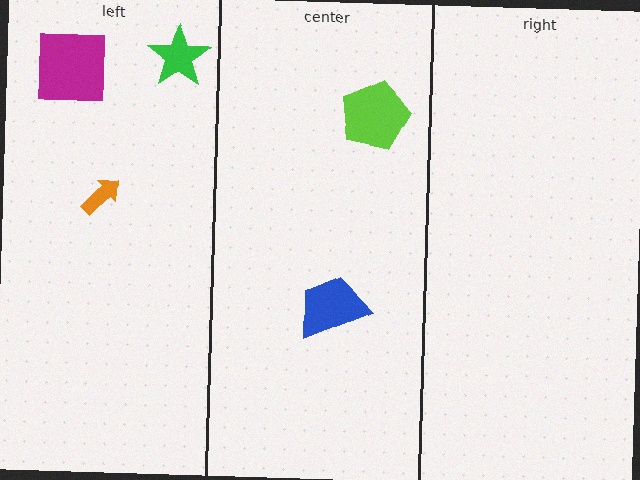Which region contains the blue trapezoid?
The center region.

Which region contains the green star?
The left region.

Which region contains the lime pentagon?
The center region.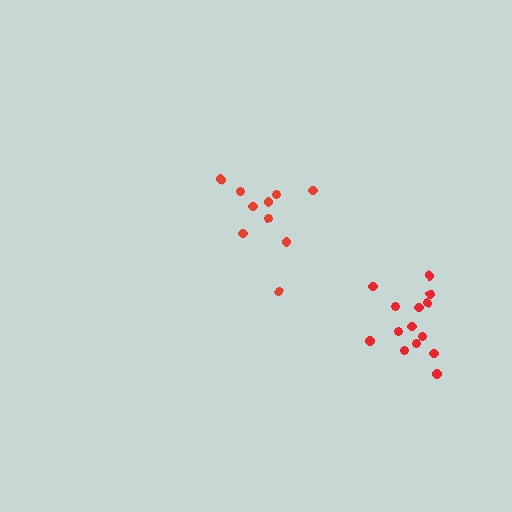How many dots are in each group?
Group 1: 14 dots, Group 2: 10 dots (24 total).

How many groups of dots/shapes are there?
There are 2 groups.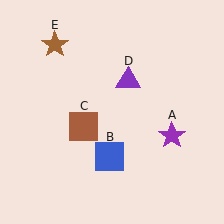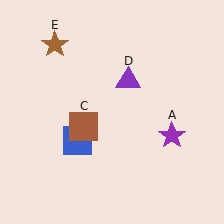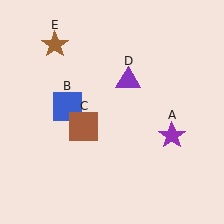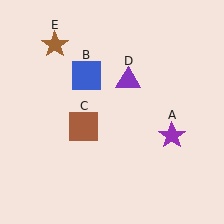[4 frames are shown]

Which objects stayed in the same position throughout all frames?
Purple star (object A) and brown square (object C) and purple triangle (object D) and brown star (object E) remained stationary.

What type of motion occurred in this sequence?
The blue square (object B) rotated clockwise around the center of the scene.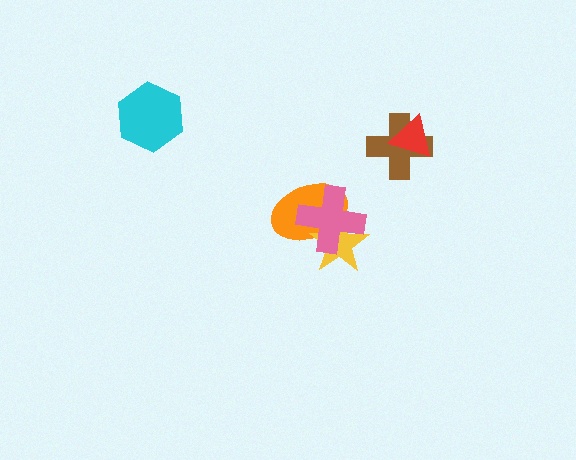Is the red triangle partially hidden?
No, no other shape covers it.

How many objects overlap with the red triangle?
1 object overlaps with the red triangle.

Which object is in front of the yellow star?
The pink cross is in front of the yellow star.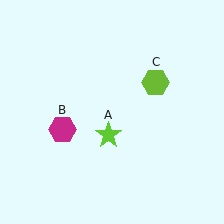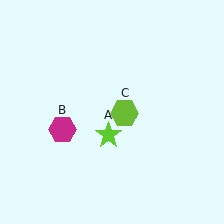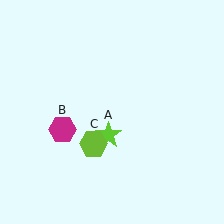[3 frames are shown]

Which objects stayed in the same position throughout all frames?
Lime star (object A) and magenta hexagon (object B) remained stationary.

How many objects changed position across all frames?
1 object changed position: lime hexagon (object C).